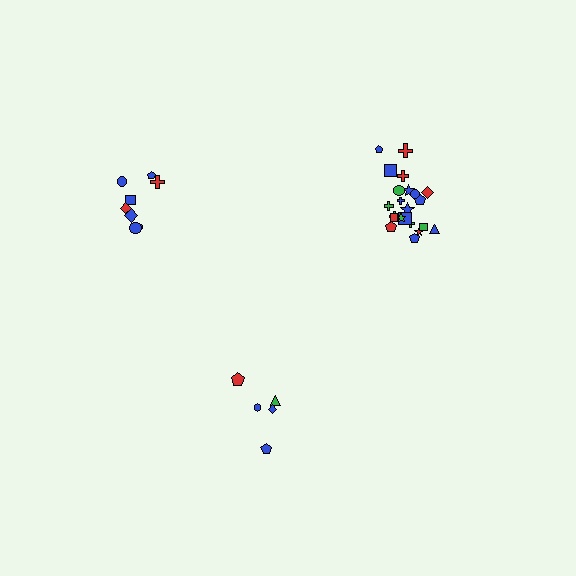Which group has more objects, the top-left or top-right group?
The top-right group.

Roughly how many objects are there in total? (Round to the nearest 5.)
Roughly 35 objects in total.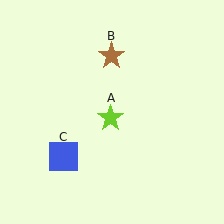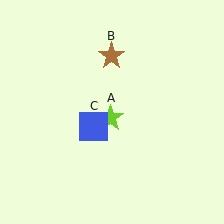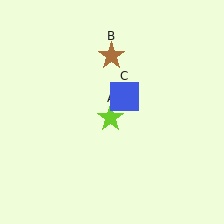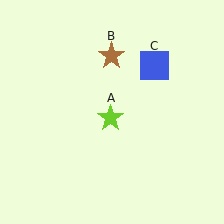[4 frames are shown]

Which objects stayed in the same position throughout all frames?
Lime star (object A) and brown star (object B) remained stationary.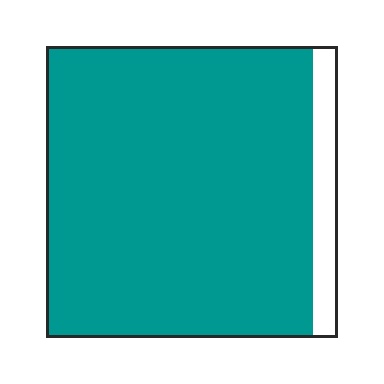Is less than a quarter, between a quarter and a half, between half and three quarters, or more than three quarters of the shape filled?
More than three quarters.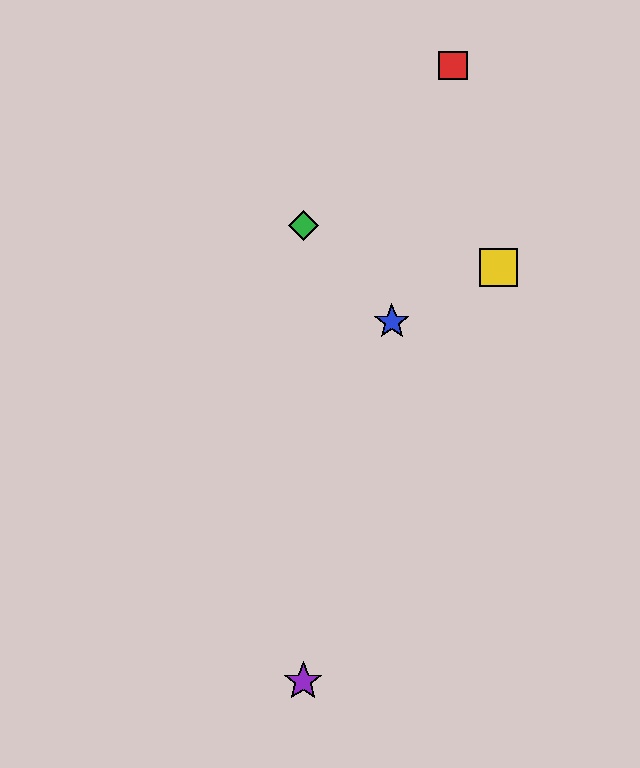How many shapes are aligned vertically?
2 shapes (the green diamond, the purple star) are aligned vertically.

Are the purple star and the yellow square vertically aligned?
No, the purple star is at x≈303 and the yellow square is at x≈498.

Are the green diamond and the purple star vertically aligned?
Yes, both are at x≈303.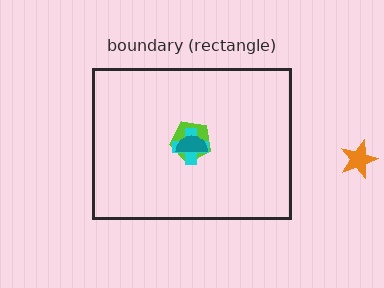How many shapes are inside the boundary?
3 inside, 1 outside.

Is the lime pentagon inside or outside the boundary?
Inside.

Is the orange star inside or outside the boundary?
Outside.